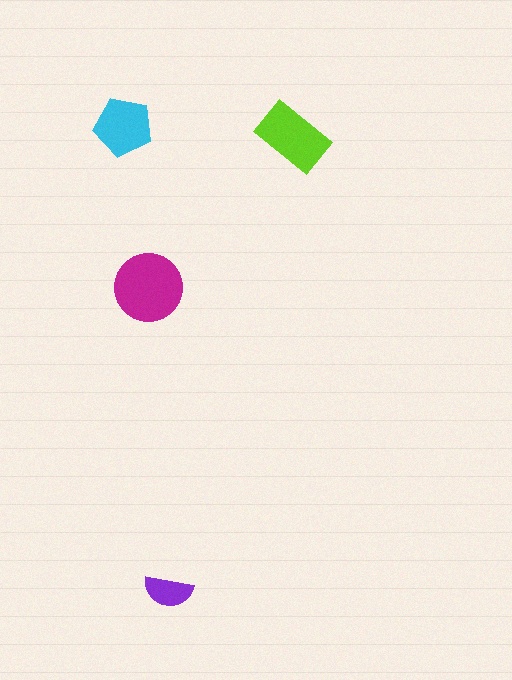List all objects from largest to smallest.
The magenta circle, the lime rectangle, the cyan pentagon, the purple semicircle.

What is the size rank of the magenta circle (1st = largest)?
1st.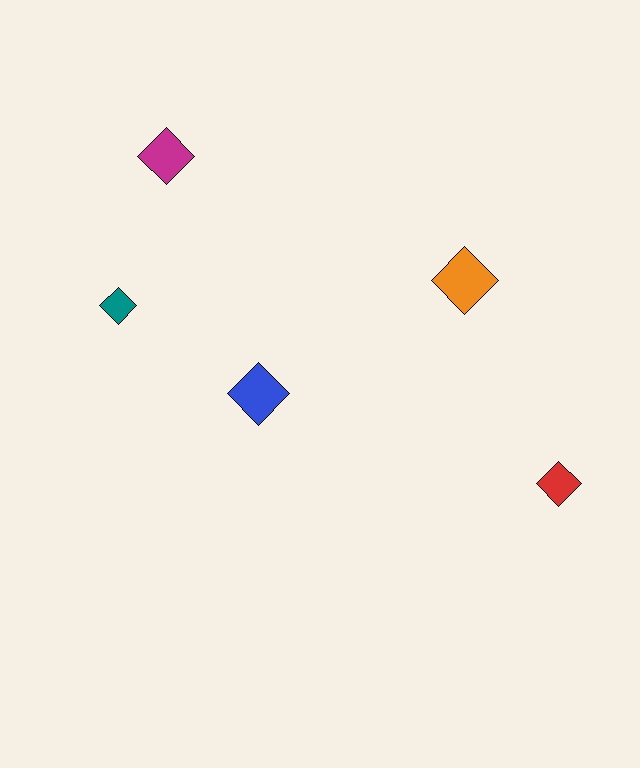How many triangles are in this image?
There are no triangles.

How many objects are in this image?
There are 5 objects.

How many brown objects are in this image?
There are no brown objects.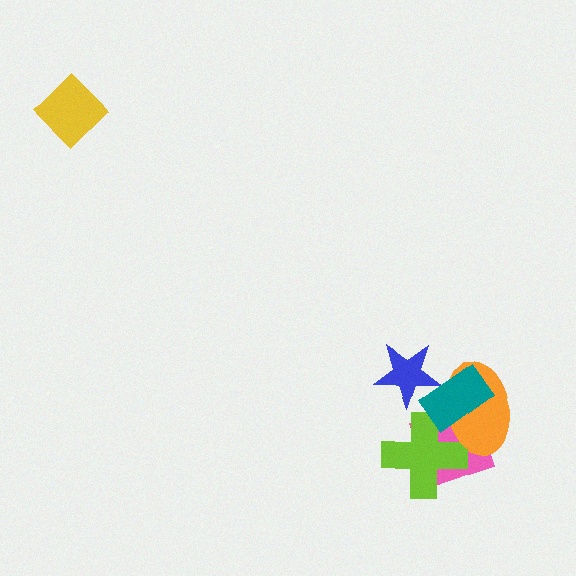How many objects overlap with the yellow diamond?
0 objects overlap with the yellow diamond.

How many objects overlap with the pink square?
3 objects overlap with the pink square.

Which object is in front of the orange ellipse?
The teal rectangle is in front of the orange ellipse.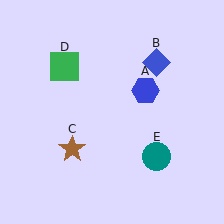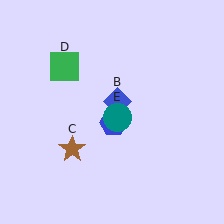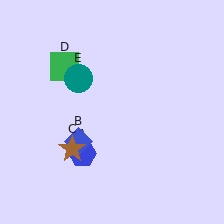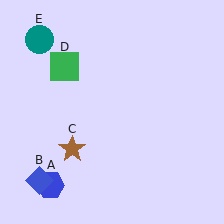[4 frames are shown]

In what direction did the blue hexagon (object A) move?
The blue hexagon (object A) moved down and to the left.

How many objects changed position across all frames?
3 objects changed position: blue hexagon (object A), blue diamond (object B), teal circle (object E).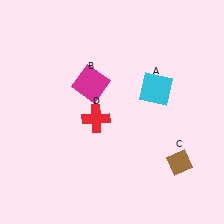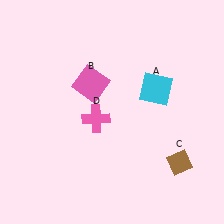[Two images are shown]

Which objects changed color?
B changed from magenta to pink. D changed from red to pink.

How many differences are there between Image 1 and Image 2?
There are 2 differences between the two images.